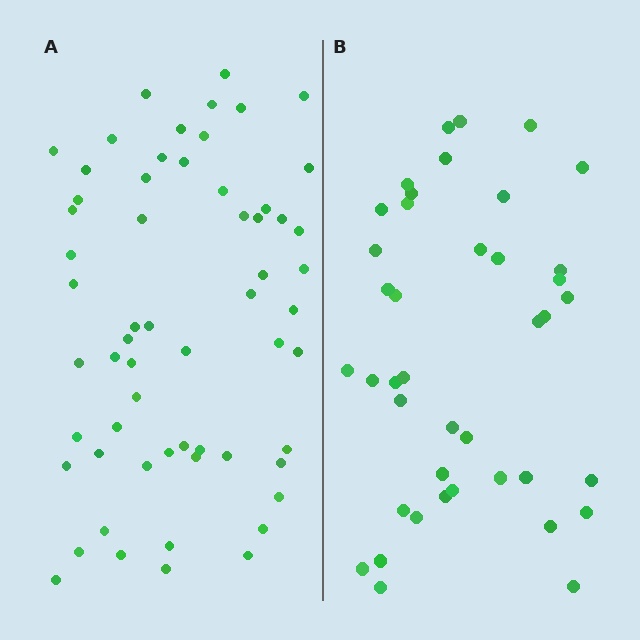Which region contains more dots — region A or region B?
Region A (the left region) has more dots.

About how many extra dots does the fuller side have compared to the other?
Region A has approximately 20 more dots than region B.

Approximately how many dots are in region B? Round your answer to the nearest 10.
About 40 dots. (The exact count is 41, which rounds to 40.)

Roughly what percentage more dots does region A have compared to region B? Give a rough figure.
About 45% more.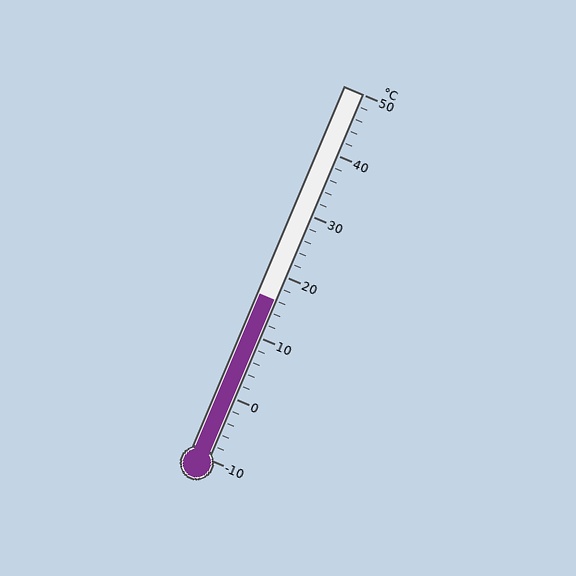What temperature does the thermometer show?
The thermometer shows approximately 16°C.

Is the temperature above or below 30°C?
The temperature is below 30°C.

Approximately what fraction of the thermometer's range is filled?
The thermometer is filled to approximately 45% of its range.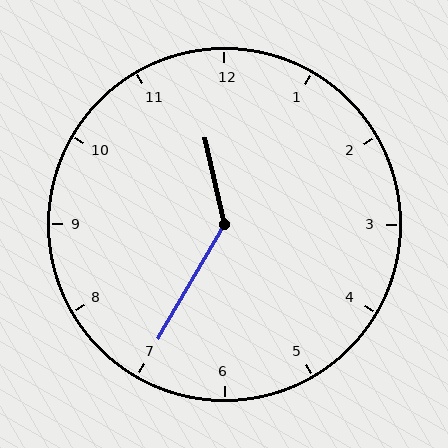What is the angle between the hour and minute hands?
Approximately 138 degrees.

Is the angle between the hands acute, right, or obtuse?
It is obtuse.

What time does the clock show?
11:35.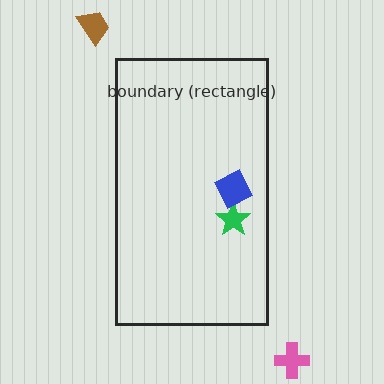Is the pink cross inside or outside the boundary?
Outside.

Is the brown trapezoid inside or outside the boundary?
Outside.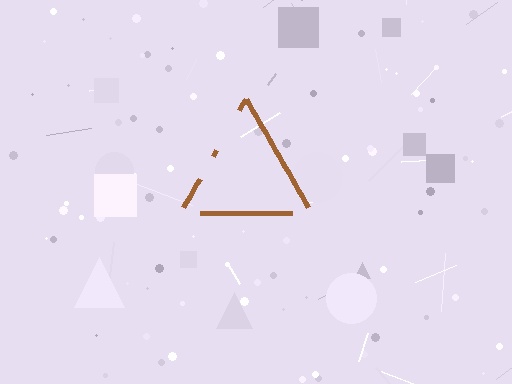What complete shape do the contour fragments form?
The contour fragments form a triangle.